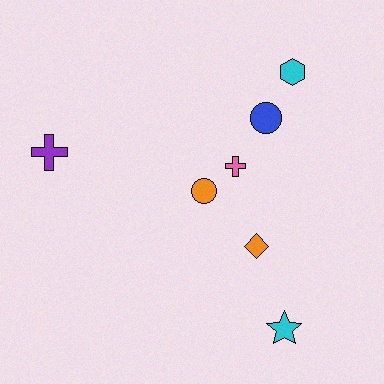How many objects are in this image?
There are 7 objects.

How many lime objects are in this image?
There are no lime objects.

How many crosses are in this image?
There are 2 crosses.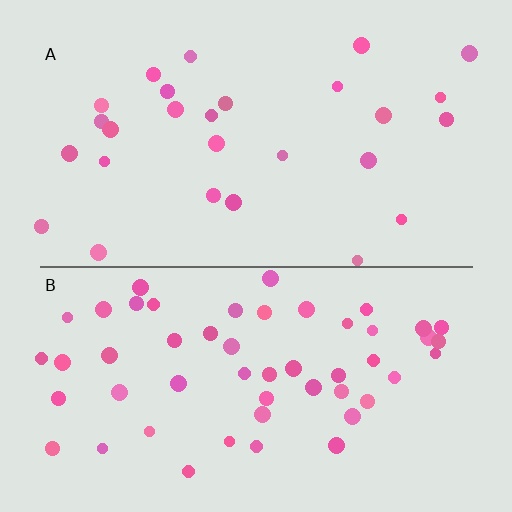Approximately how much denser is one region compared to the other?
Approximately 1.9× — region B over region A.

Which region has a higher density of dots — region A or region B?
B (the bottom).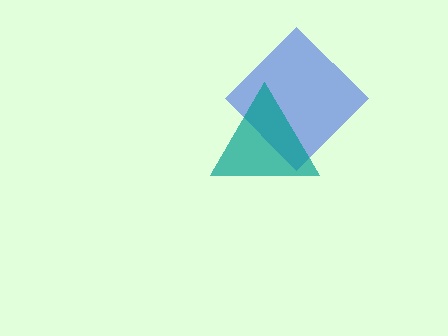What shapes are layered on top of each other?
The layered shapes are: a blue diamond, a teal triangle.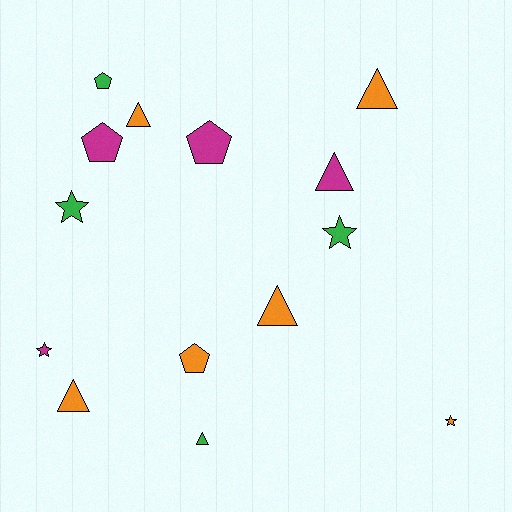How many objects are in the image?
There are 14 objects.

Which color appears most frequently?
Orange, with 6 objects.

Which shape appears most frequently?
Triangle, with 6 objects.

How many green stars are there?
There are 2 green stars.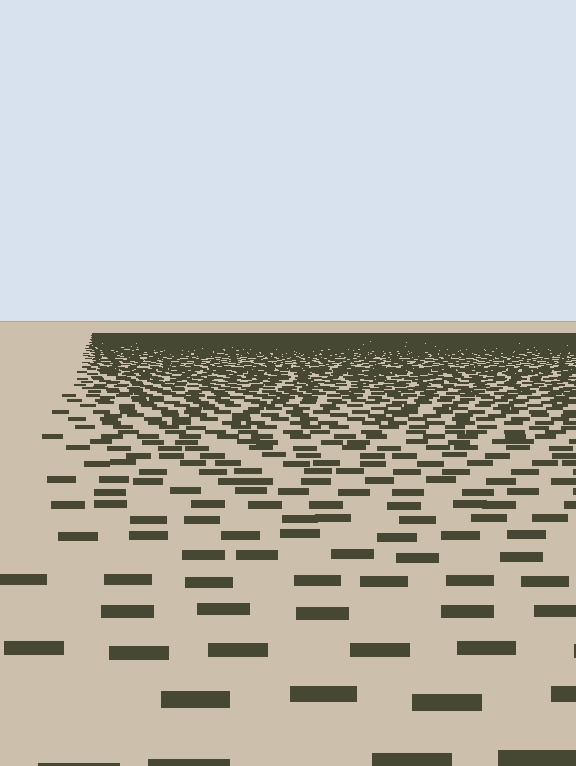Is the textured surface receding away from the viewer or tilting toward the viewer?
The surface is receding away from the viewer. Texture elements get smaller and denser toward the top.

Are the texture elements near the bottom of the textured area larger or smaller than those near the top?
Larger. Near the bottom, elements are closer to the viewer and appear at a bigger on-screen size.